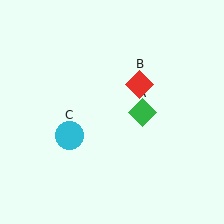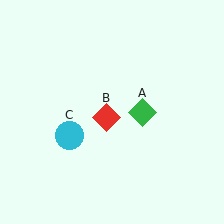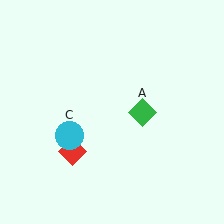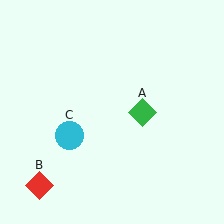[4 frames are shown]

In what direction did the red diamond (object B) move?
The red diamond (object B) moved down and to the left.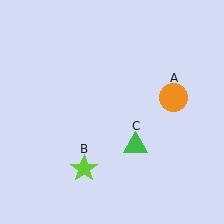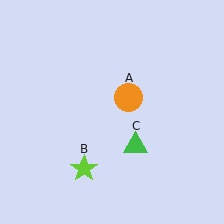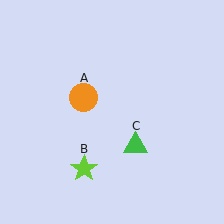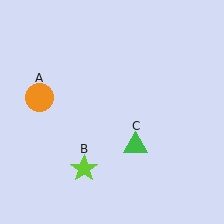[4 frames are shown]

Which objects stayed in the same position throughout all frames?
Lime star (object B) and green triangle (object C) remained stationary.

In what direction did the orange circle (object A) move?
The orange circle (object A) moved left.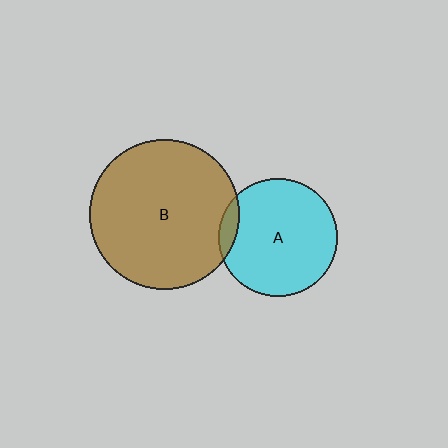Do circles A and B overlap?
Yes.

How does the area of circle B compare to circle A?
Approximately 1.6 times.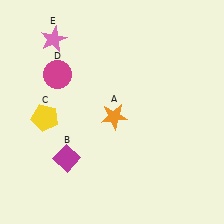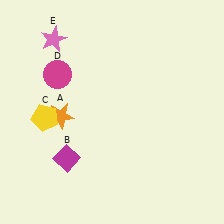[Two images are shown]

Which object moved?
The orange star (A) moved left.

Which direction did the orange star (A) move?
The orange star (A) moved left.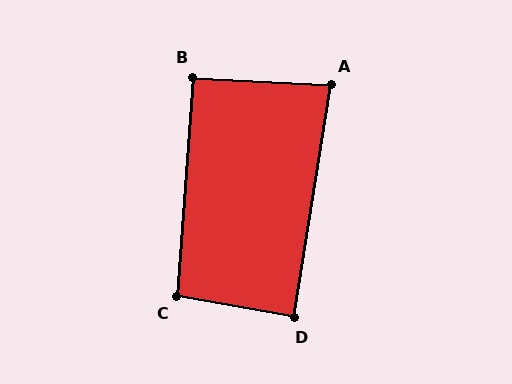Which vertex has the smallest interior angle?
A, at approximately 84 degrees.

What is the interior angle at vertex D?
Approximately 89 degrees (approximately right).